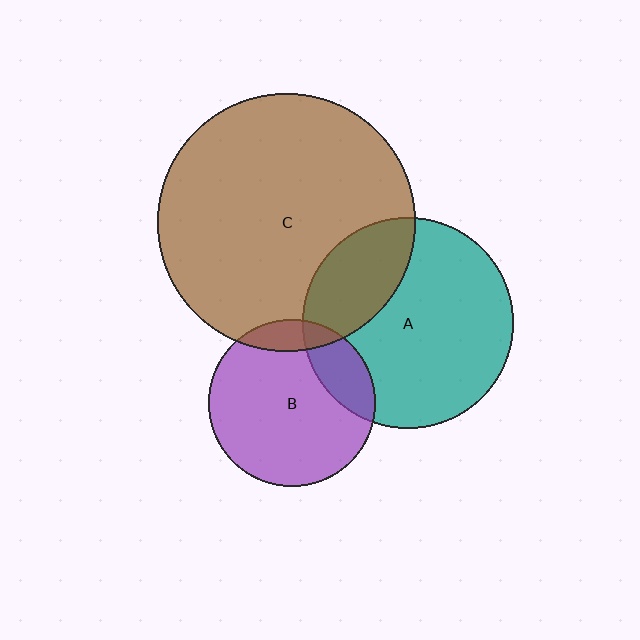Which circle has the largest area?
Circle C (brown).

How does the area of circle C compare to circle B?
Approximately 2.4 times.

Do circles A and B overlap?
Yes.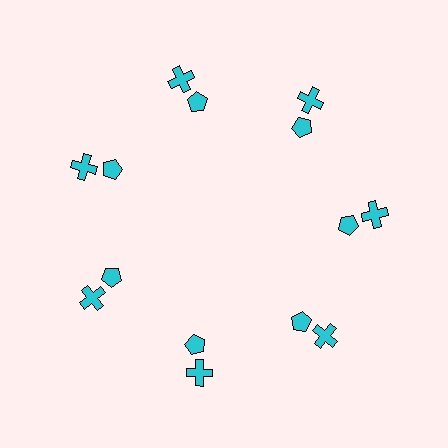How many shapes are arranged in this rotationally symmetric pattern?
There are 14 shapes, arranged in 7 groups of 2.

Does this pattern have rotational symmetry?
Yes, this pattern has 7-fold rotational symmetry. It looks the same after rotating 51 degrees around the center.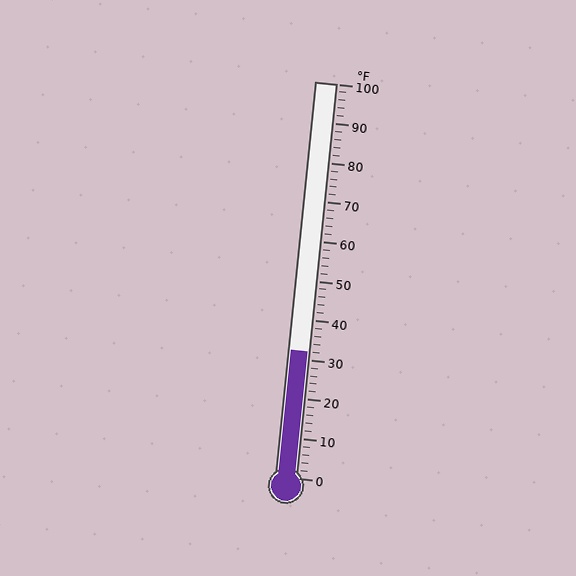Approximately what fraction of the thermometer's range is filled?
The thermometer is filled to approximately 30% of its range.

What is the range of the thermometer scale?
The thermometer scale ranges from 0°F to 100°F.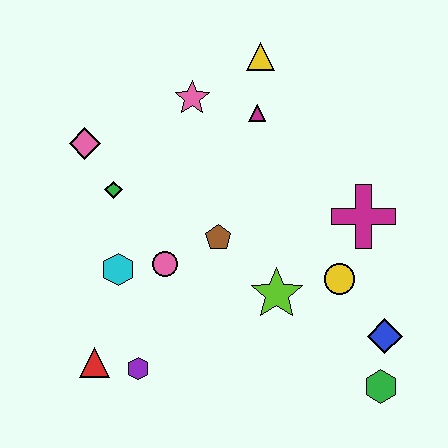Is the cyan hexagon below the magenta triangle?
Yes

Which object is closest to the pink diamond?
The green diamond is closest to the pink diamond.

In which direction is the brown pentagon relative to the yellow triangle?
The brown pentagon is below the yellow triangle.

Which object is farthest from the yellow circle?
The pink diamond is farthest from the yellow circle.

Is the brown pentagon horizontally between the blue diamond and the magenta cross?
No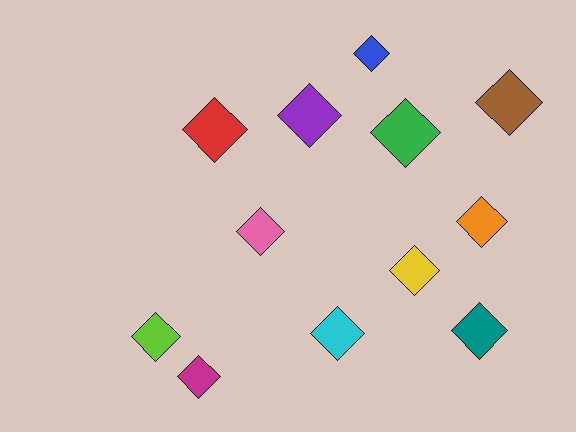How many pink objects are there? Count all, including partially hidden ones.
There is 1 pink object.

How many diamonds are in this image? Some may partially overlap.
There are 12 diamonds.